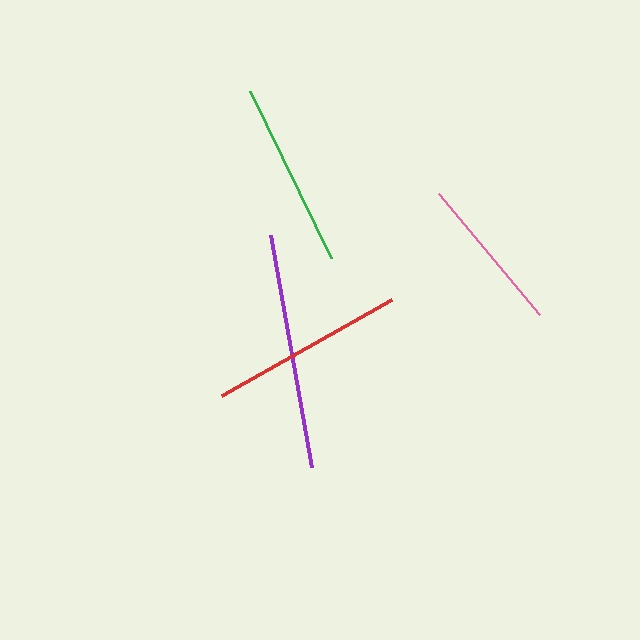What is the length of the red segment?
The red segment is approximately 195 pixels long.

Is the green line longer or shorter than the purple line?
The purple line is longer than the green line.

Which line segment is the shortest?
The pink line is the shortest at approximately 157 pixels.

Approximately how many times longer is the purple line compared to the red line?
The purple line is approximately 1.2 times the length of the red line.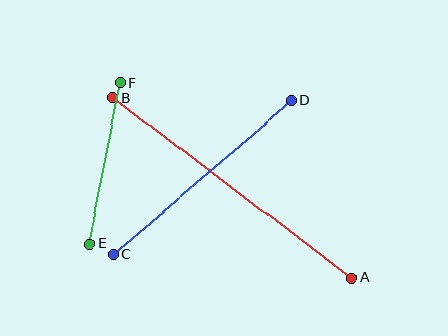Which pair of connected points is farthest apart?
Points A and B are farthest apart.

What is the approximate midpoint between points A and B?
The midpoint is at approximately (232, 188) pixels.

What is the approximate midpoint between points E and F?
The midpoint is at approximately (105, 163) pixels.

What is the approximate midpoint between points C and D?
The midpoint is at approximately (202, 178) pixels.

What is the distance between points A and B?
The distance is approximately 299 pixels.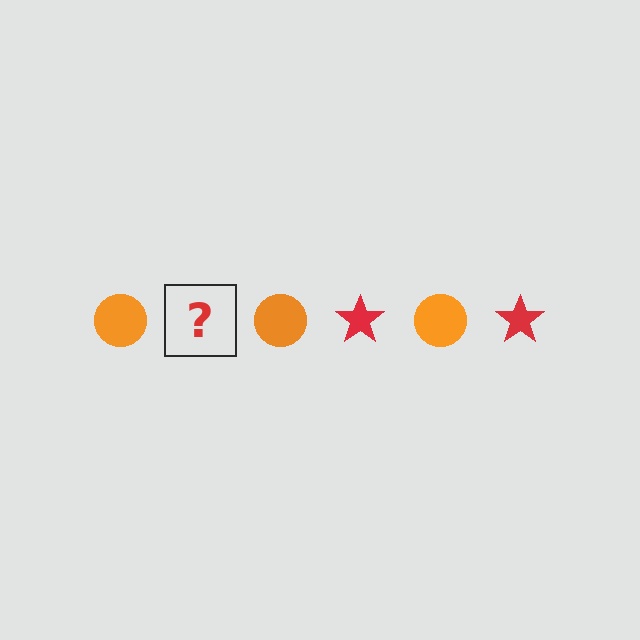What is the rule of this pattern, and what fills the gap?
The rule is that the pattern alternates between orange circle and red star. The gap should be filled with a red star.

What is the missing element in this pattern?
The missing element is a red star.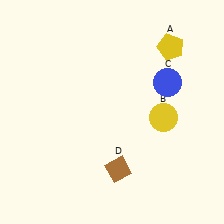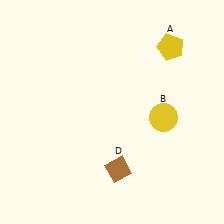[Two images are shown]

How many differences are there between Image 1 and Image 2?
There is 1 difference between the two images.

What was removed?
The blue circle (C) was removed in Image 2.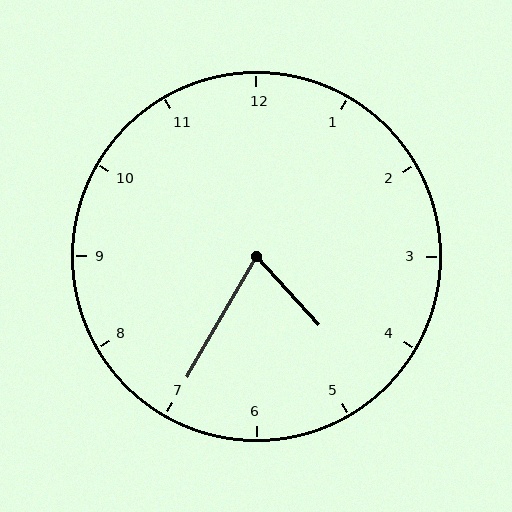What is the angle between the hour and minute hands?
Approximately 72 degrees.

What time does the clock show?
4:35.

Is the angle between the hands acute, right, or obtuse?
It is acute.